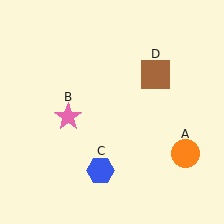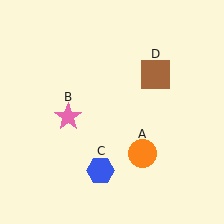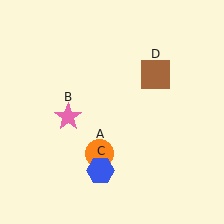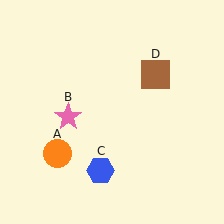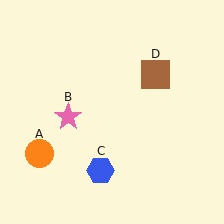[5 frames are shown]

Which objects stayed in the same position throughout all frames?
Pink star (object B) and blue hexagon (object C) and brown square (object D) remained stationary.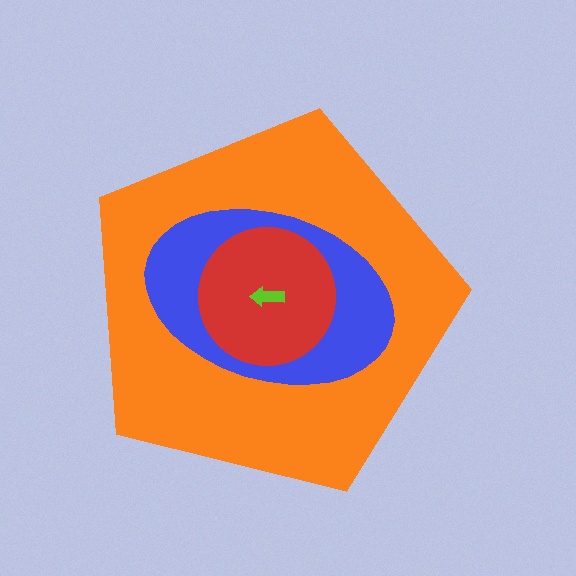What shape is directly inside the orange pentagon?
The blue ellipse.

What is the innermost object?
The lime arrow.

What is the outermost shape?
The orange pentagon.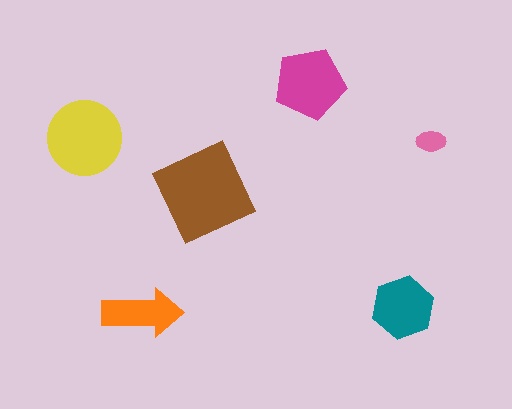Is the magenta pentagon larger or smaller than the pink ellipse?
Larger.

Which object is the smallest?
The pink ellipse.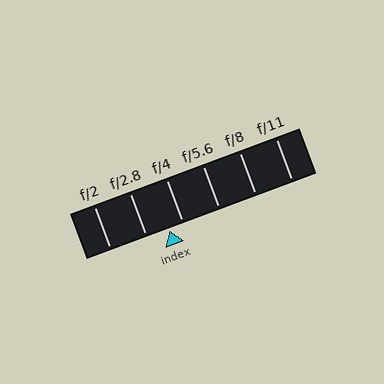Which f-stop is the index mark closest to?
The index mark is closest to f/4.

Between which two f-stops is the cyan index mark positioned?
The index mark is between f/2.8 and f/4.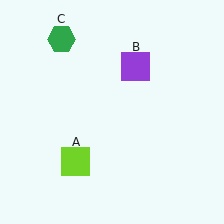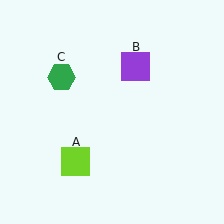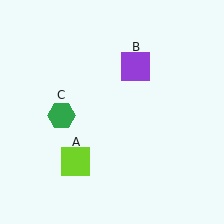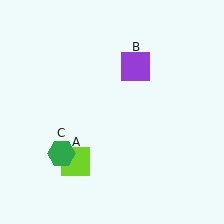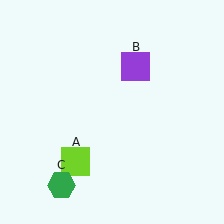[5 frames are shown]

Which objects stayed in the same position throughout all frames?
Lime square (object A) and purple square (object B) remained stationary.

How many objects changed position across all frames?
1 object changed position: green hexagon (object C).